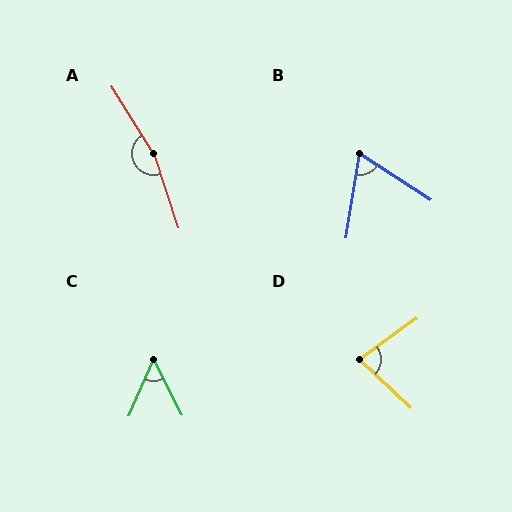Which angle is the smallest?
C, at approximately 50 degrees.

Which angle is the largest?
A, at approximately 166 degrees.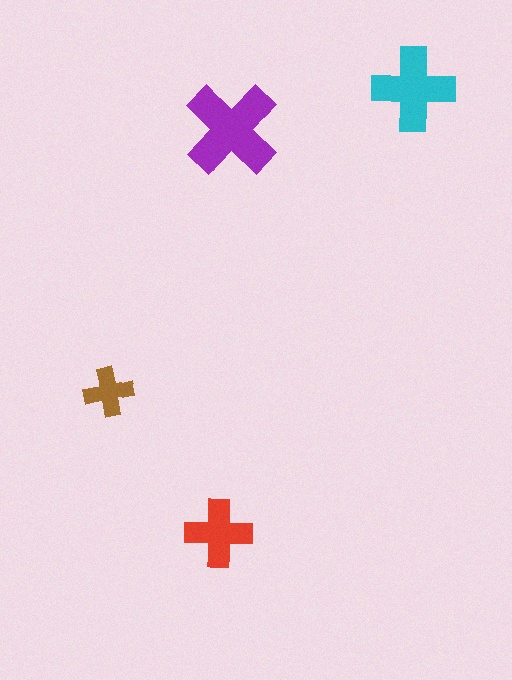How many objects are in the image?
There are 4 objects in the image.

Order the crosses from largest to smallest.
the purple one, the cyan one, the red one, the brown one.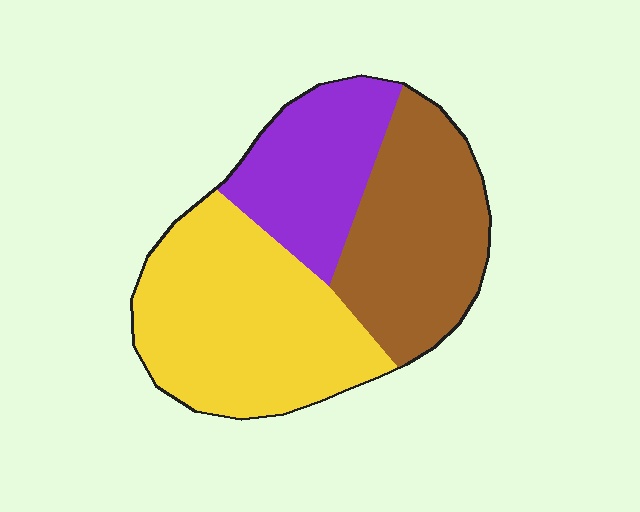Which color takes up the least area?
Purple, at roughly 25%.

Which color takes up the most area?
Yellow, at roughly 45%.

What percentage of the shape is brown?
Brown covers about 35% of the shape.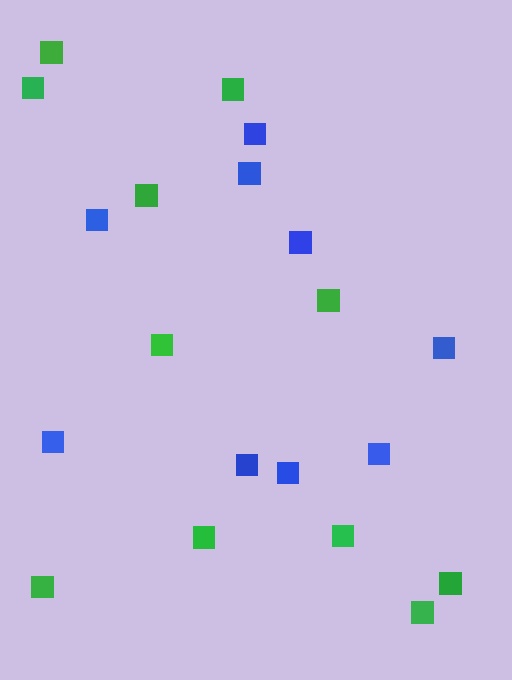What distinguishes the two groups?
There are 2 groups: one group of blue squares (9) and one group of green squares (11).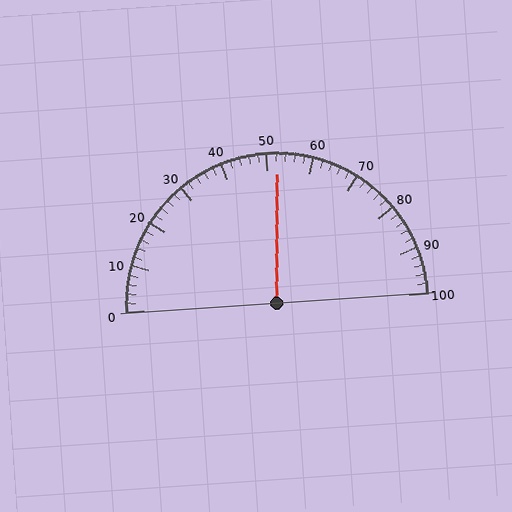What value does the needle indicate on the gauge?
The needle indicates approximately 52.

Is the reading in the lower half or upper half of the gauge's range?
The reading is in the upper half of the range (0 to 100).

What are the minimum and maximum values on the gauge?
The gauge ranges from 0 to 100.